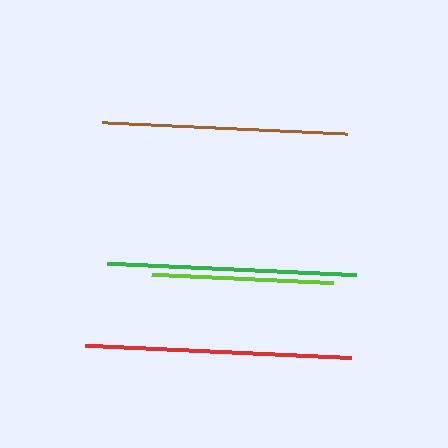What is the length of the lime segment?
The lime segment is approximately 182 pixels long.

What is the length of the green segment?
The green segment is approximately 249 pixels long.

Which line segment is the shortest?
The lime line is the shortest at approximately 182 pixels.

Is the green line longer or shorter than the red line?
The red line is longer than the green line.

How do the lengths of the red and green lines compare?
The red and green lines are approximately the same length.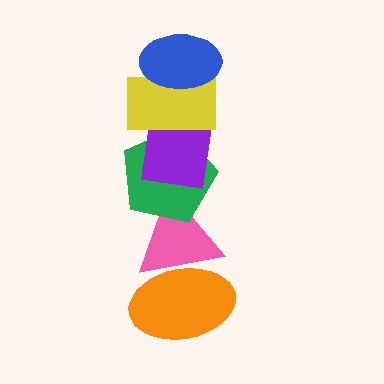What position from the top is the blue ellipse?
The blue ellipse is 1st from the top.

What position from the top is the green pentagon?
The green pentagon is 4th from the top.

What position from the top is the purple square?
The purple square is 3rd from the top.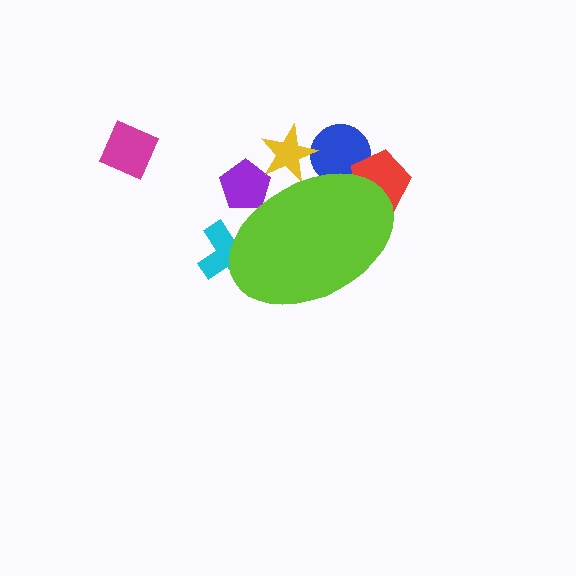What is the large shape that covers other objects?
A lime ellipse.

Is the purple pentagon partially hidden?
Yes, the purple pentagon is partially hidden behind the lime ellipse.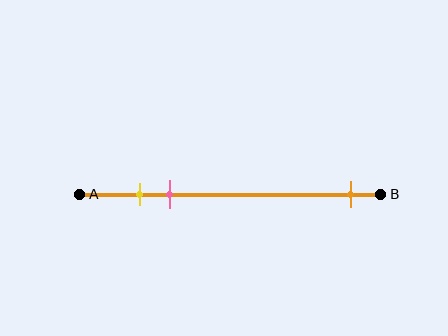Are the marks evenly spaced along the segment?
No, the marks are not evenly spaced.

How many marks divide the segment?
There are 3 marks dividing the segment.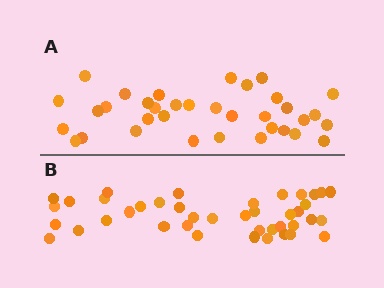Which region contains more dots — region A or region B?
Region B (the bottom region) has more dots.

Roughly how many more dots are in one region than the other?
Region B has about 6 more dots than region A.